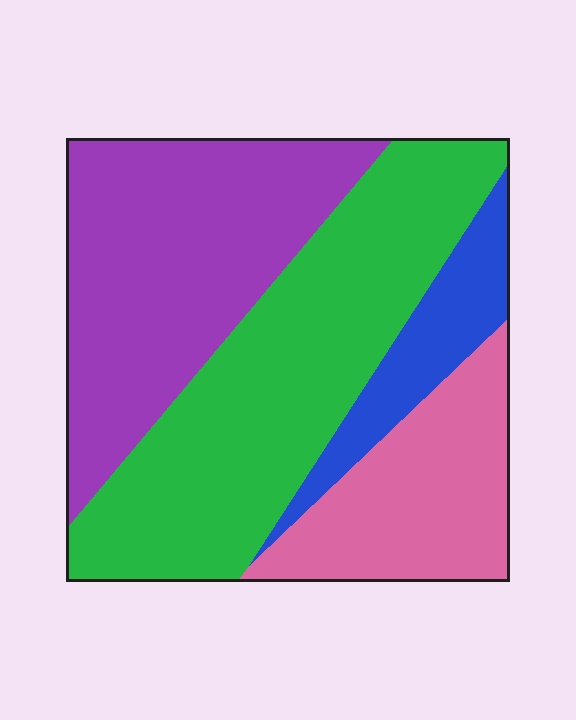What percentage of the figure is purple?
Purple takes up about one third (1/3) of the figure.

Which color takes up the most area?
Green, at roughly 40%.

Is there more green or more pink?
Green.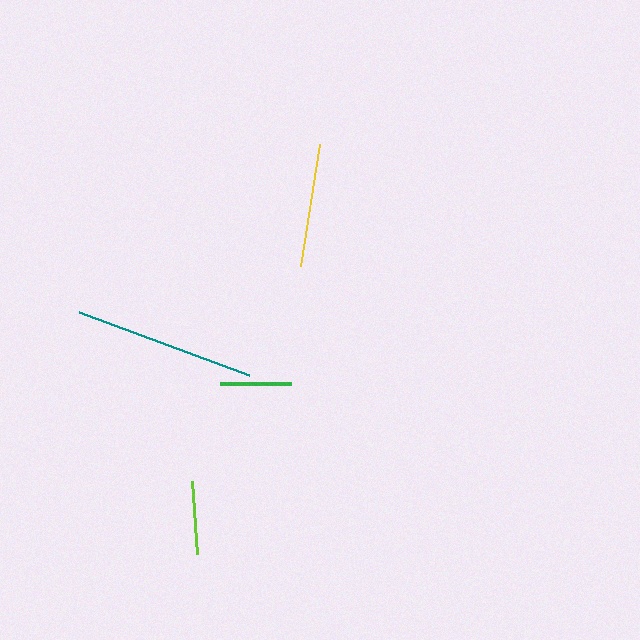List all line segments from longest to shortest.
From longest to shortest: teal, yellow, lime, green.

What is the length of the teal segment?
The teal segment is approximately 181 pixels long.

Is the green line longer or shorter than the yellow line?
The yellow line is longer than the green line.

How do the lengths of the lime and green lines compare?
The lime and green lines are approximately the same length.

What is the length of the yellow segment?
The yellow segment is approximately 123 pixels long.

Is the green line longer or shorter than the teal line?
The teal line is longer than the green line.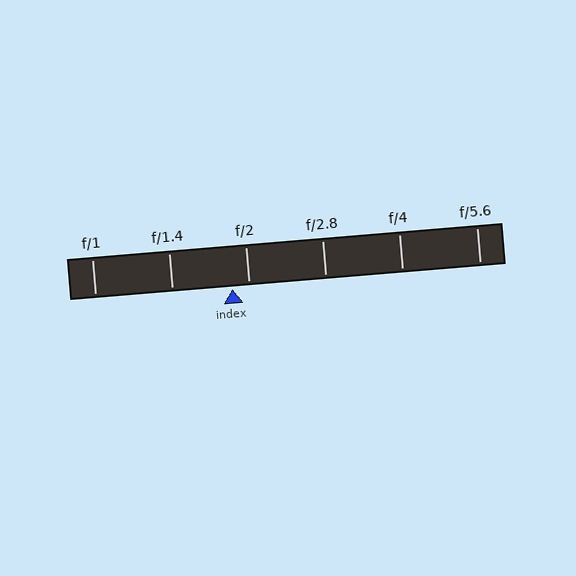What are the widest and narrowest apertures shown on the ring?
The widest aperture shown is f/1 and the narrowest is f/5.6.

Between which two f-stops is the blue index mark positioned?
The index mark is between f/1.4 and f/2.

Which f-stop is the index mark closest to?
The index mark is closest to f/2.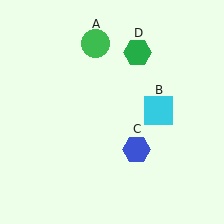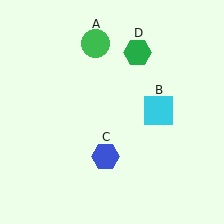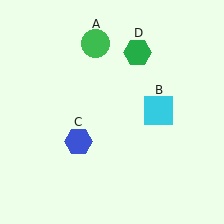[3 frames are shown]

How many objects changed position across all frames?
1 object changed position: blue hexagon (object C).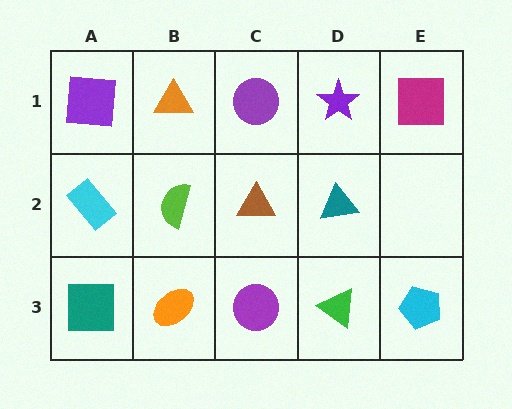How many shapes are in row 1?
5 shapes.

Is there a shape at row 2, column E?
No, that cell is empty.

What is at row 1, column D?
A purple star.